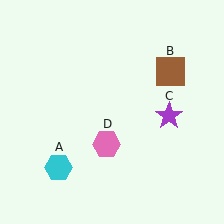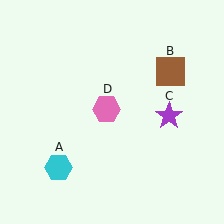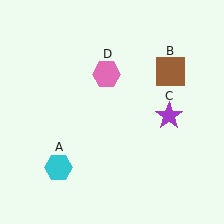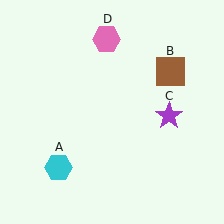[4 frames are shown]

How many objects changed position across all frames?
1 object changed position: pink hexagon (object D).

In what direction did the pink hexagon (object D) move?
The pink hexagon (object D) moved up.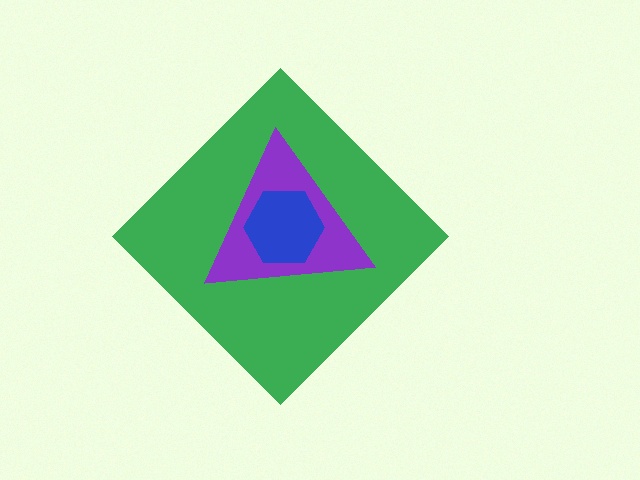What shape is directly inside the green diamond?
The purple triangle.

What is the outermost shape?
The green diamond.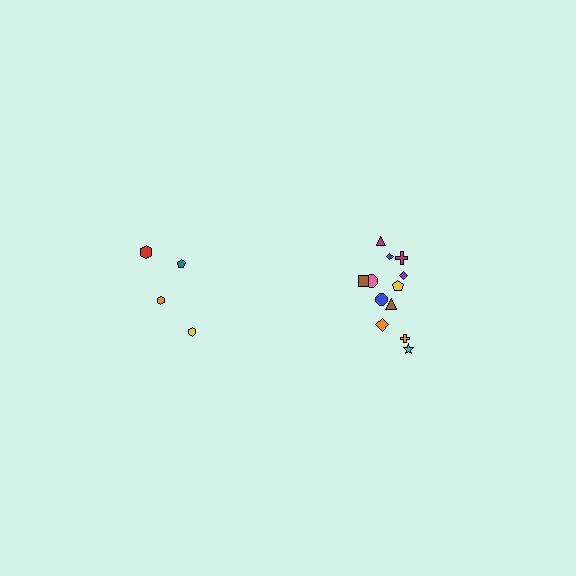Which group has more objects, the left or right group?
The right group.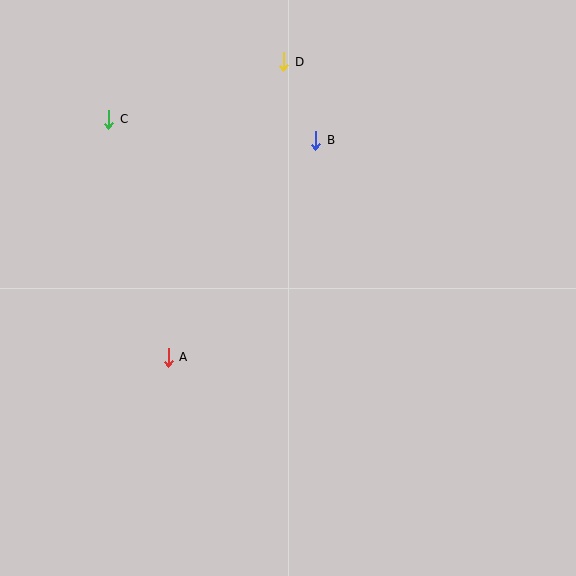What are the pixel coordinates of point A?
Point A is at (168, 357).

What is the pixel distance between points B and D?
The distance between B and D is 85 pixels.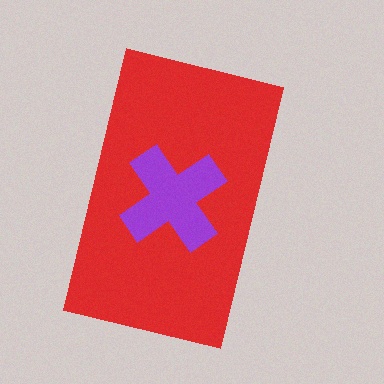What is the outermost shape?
The red rectangle.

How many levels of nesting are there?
2.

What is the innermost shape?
The purple cross.